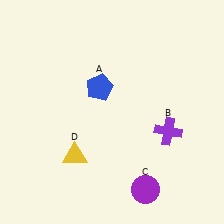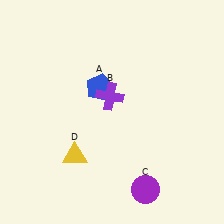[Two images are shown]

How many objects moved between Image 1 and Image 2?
1 object moved between the two images.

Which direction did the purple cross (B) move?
The purple cross (B) moved left.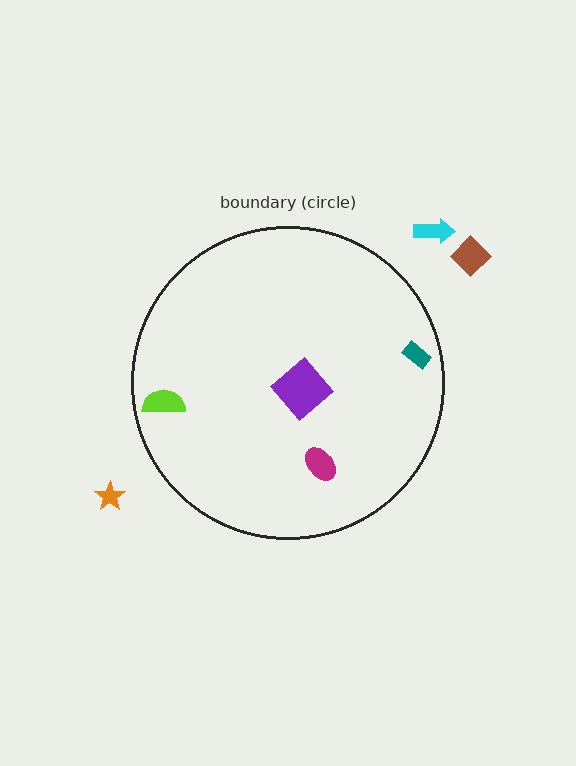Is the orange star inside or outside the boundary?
Outside.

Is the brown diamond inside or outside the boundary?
Outside.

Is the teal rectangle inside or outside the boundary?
Inside.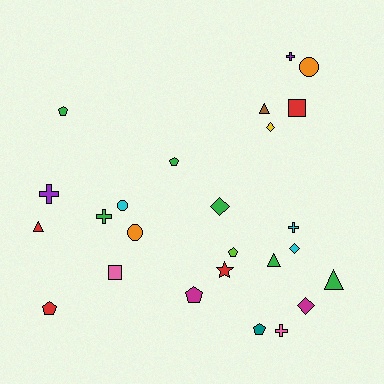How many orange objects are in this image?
There are 2 orange objects.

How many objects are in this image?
There are 25 objects.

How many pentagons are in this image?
There are 6 pentagons.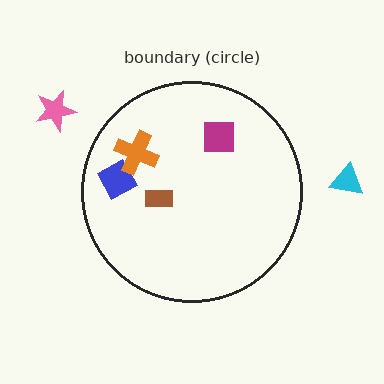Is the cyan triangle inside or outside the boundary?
Outside.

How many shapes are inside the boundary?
4 inside, 2 outside.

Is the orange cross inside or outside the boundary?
Inside.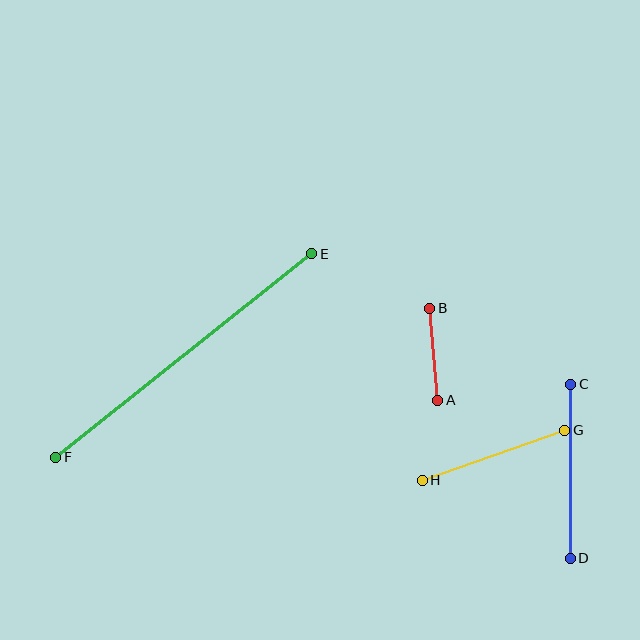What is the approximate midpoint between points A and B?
The midpoint is at approximately (434, 354) pixels.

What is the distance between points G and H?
The distance is approximately 151 pixels.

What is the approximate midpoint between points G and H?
The midpoint is at approximately (494, 455) pixels.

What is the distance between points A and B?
The distance is approximately 92 pixels.